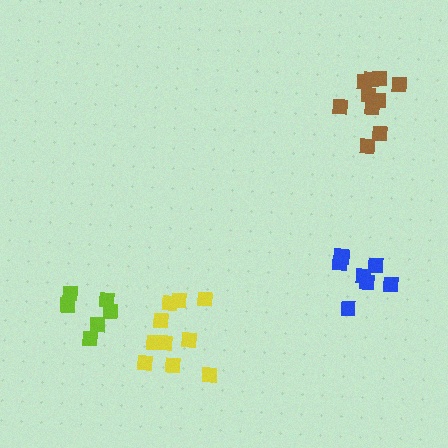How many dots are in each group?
Group 1: 10 dots, Group 2: 10 dots, Group 3: 8 dots, Group 4: 6 dots (34 total).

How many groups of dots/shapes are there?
There are 4 groups.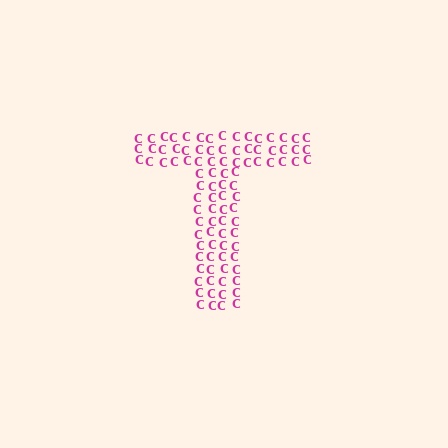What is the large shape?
The large shape is the letter T.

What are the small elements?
The small elements are letter C's.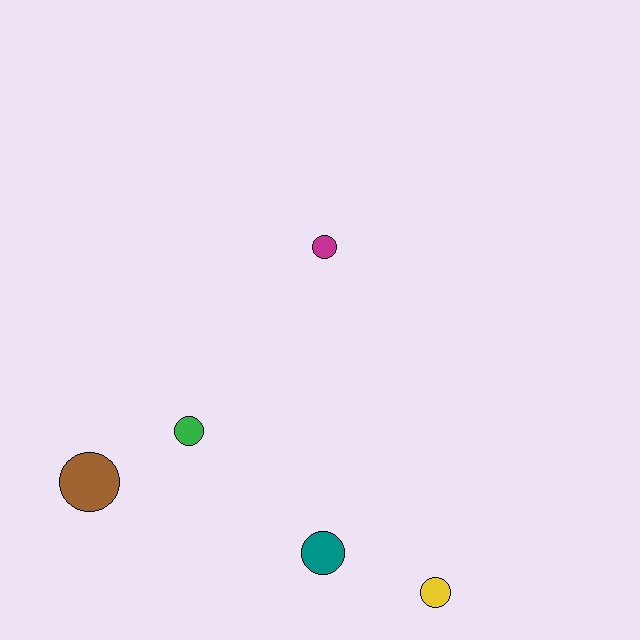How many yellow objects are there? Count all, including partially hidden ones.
There is 1 yellow object.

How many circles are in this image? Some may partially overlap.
There are 5 circles.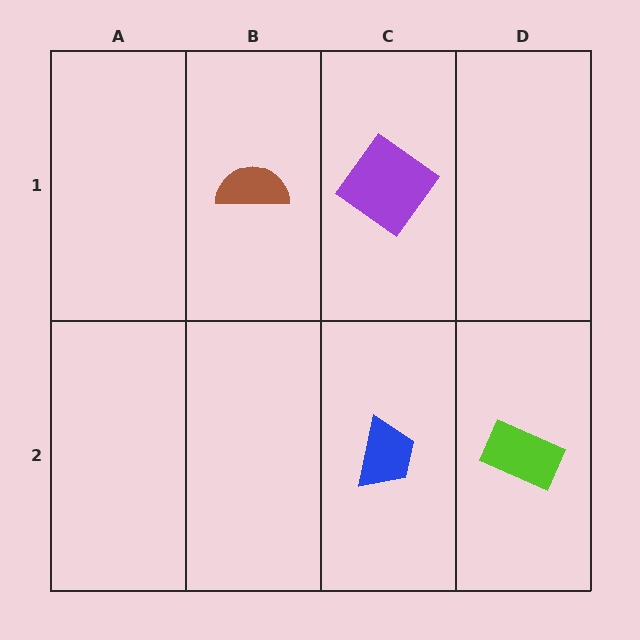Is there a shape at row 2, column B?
No, that cell is empty.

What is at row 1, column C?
A purple diamond.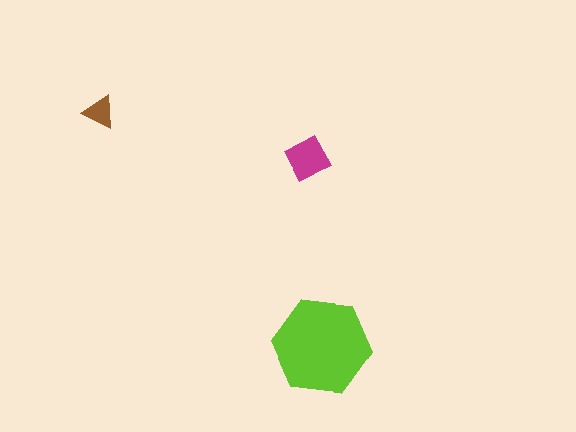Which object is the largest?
The lime hexagon.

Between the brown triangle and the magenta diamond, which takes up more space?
The magenta diamond.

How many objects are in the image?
There are 3 objects in the image.